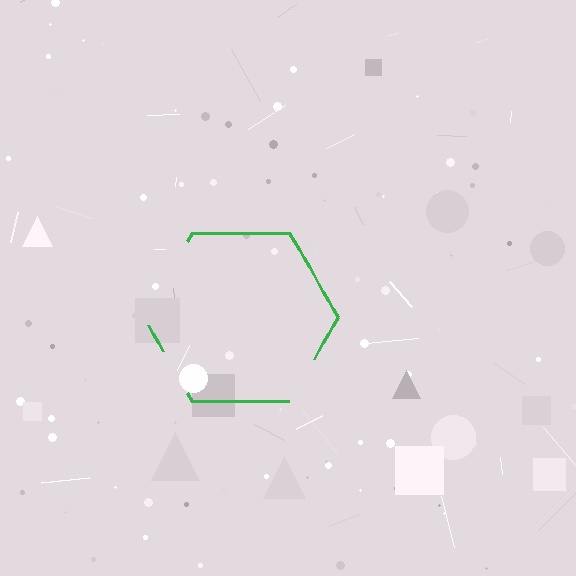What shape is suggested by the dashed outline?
The dashed outline suggests a hexagon.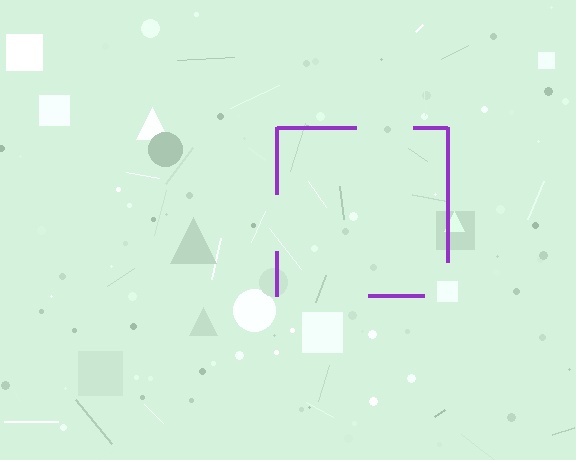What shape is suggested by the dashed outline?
The dashed outline suggests a square.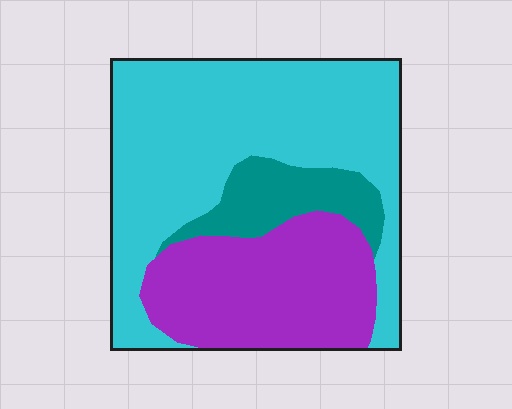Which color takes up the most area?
Cyan, at roughly 55%.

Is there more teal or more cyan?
Cyan.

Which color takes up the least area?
Teal, at roughly 10%.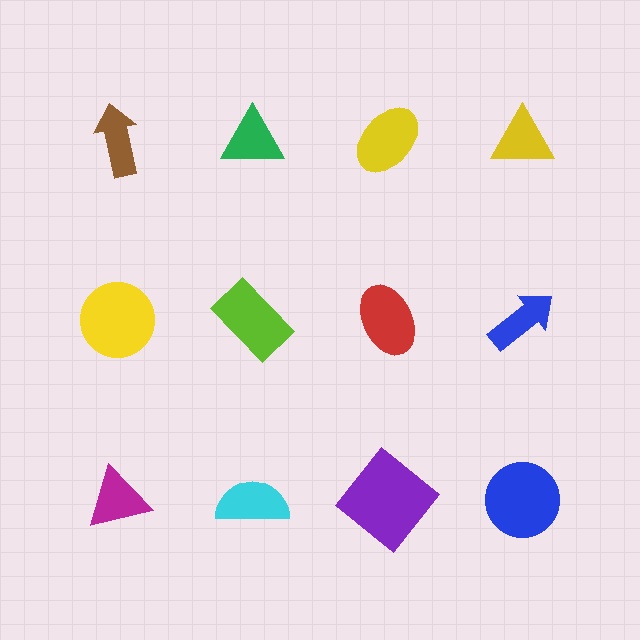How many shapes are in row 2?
4 shapes.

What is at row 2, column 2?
A lime rectangle.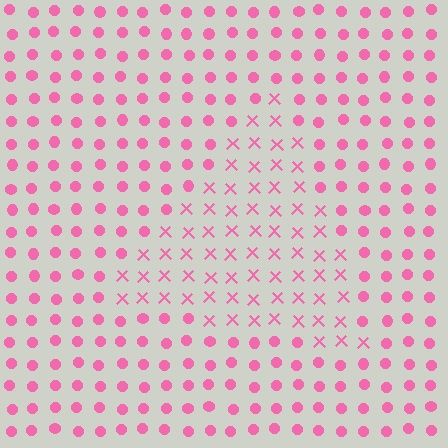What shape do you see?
I see a triangle.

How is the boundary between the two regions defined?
The boundary is defined by a change in element shape: X marks inside vs. circles outside. All elements share the same color and spacing.